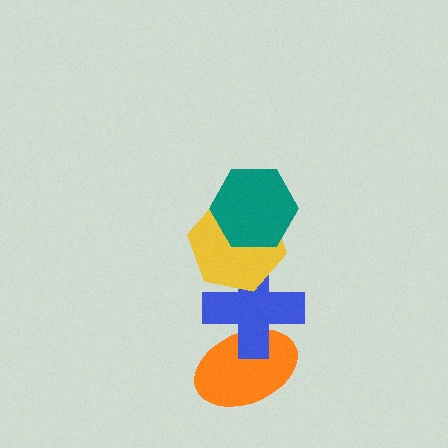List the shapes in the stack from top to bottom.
From top to bottom: the teal hexagon, the yellow hexagon, the blue cross, the orange ellipse.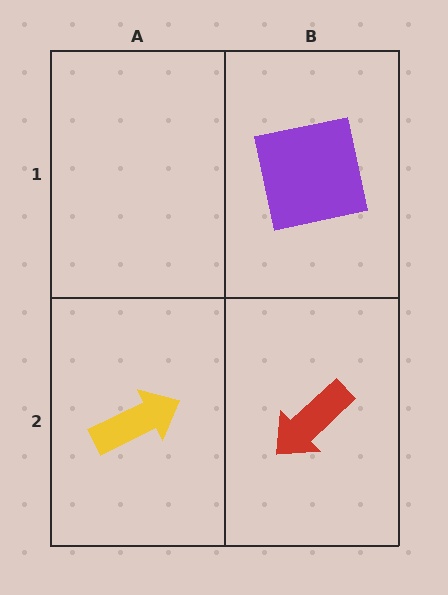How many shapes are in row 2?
2 shapes.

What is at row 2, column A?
A yellow arrow.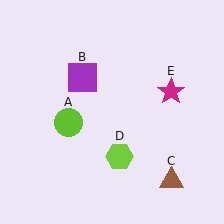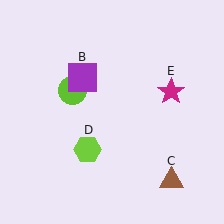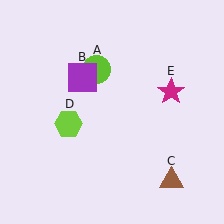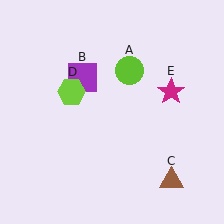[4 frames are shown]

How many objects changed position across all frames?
2 objects changed position: lime circle (object A), lime hexagon (object D).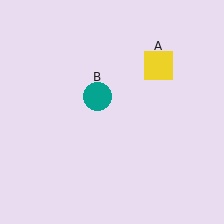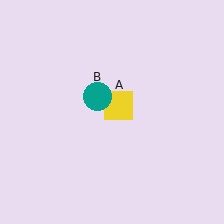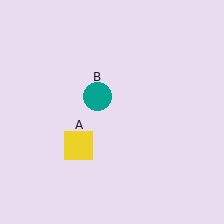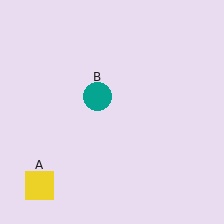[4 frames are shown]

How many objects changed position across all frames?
1 object changed position: yellow square (object A).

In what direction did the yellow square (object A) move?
The yellow square (object A) moved down and to the left.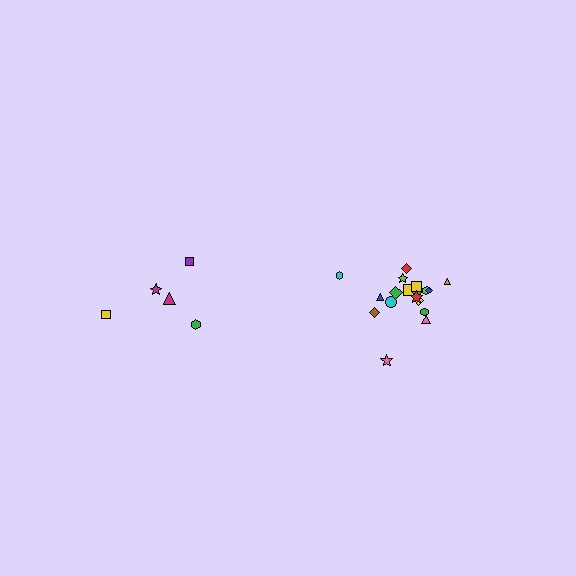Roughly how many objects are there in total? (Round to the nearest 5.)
Roughly 25 objects in total.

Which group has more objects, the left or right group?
The right group.